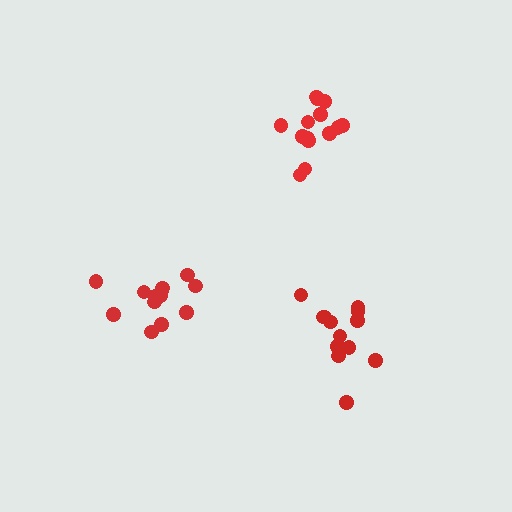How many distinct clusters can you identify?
There are 3 distinct clusters.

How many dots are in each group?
Group 1: 13 dots, Group 2: 14 dots, Group 3: 16 dots (43 total).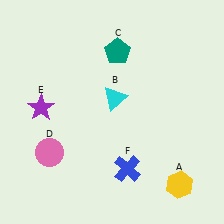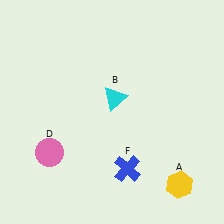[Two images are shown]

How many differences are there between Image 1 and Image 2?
There are 2 differences between the two images.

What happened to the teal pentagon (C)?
The teal pentagon (C) was removed in Image 2. It was in the top-right area of Image 1.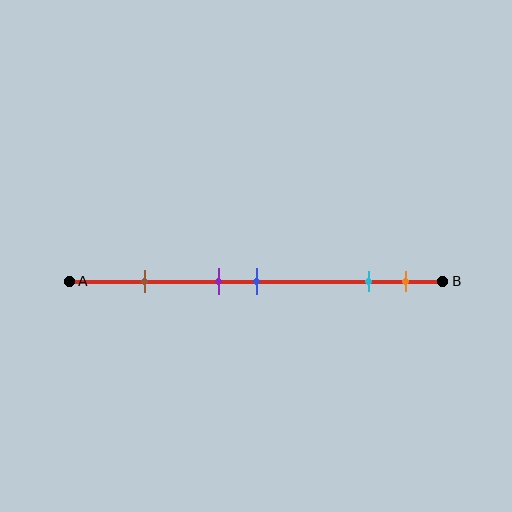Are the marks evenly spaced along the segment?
No, the marks are not evenly spaced.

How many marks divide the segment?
There are 5 marks dividing the segment.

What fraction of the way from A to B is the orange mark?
The orange mark is approximately 90% (0.9) of the way from A to B.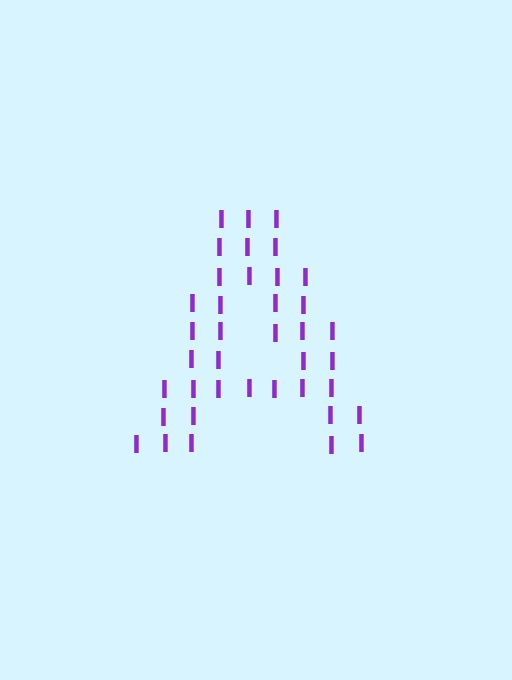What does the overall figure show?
The overall figure shows the letter A.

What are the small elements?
The small elements are letter I's.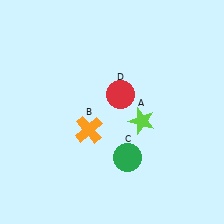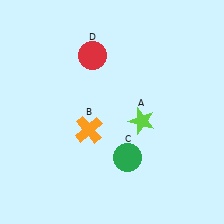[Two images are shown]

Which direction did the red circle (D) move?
The red circle (D) moved up.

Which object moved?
The red circle (D) moved up.